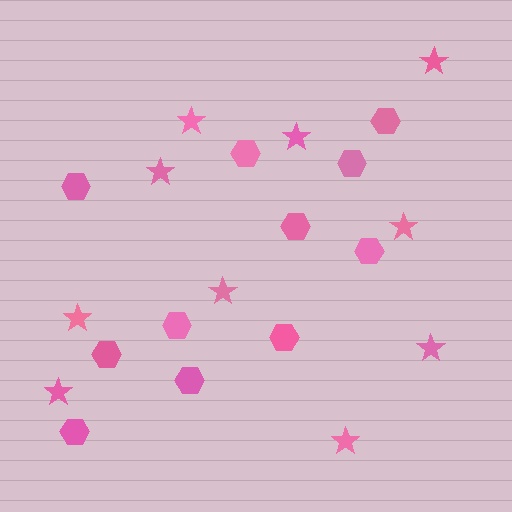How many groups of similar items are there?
There are 2 groups: one group of hexagons (11) and one group of stars (10).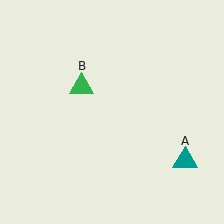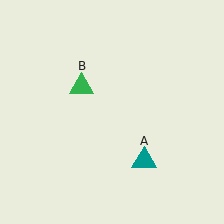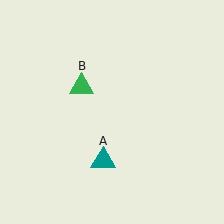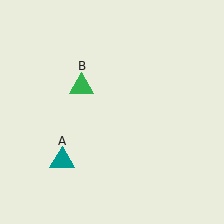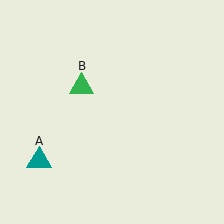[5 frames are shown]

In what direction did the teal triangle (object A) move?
The teal triangle (object A) moved left.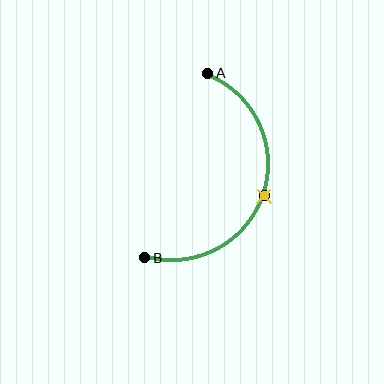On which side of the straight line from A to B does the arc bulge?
The arc bulges to the right of the straight line connecting A and B.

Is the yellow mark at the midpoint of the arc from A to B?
Yes. The yellow mark lies on the arc at equal arc-length from both A and B — it is the arc midpoint.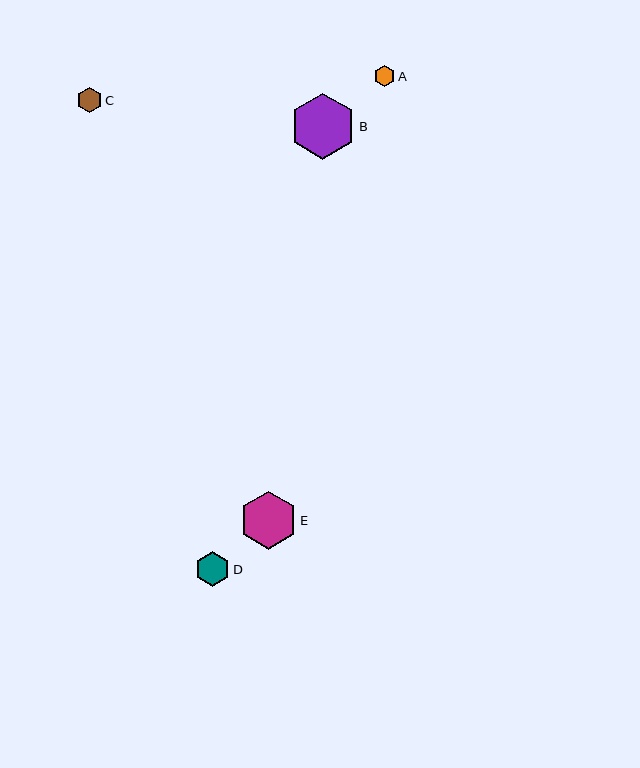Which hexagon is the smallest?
Hexagon A is the smallest with a size of approximately 21 pixels.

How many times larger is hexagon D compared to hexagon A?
Hexagon D is approximately 1.7 times the size of hexagon A.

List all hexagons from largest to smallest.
From largest to smallest: B, E, D, C, A.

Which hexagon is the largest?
Hexagon B is the largest with a size of approximately 66 pixels.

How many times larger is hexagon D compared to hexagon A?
Hexagon D is approximately 1.7 times the size of hexagon A.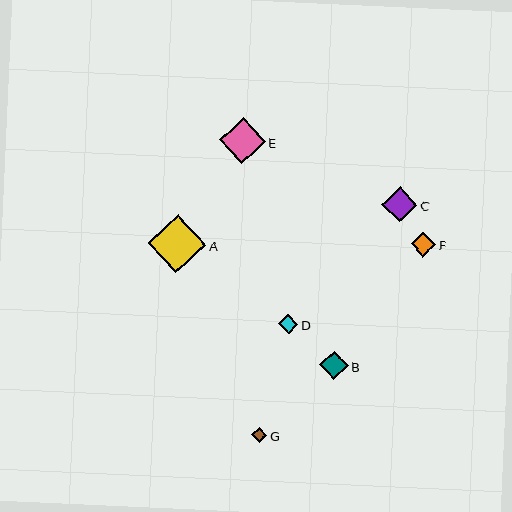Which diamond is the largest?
Diamond A is the largest with a size of approximately 58 pixels.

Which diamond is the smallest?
Diamond G is the smallest with a size of approximately 16 pixels.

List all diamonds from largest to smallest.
From largest to smallest: A, E, C, B, F, D, G.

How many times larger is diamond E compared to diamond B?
Diamond E is approximately 1.6 times the size of diamond B.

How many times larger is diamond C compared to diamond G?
Diamond C is approximately 2.3 times the size of diamond G.